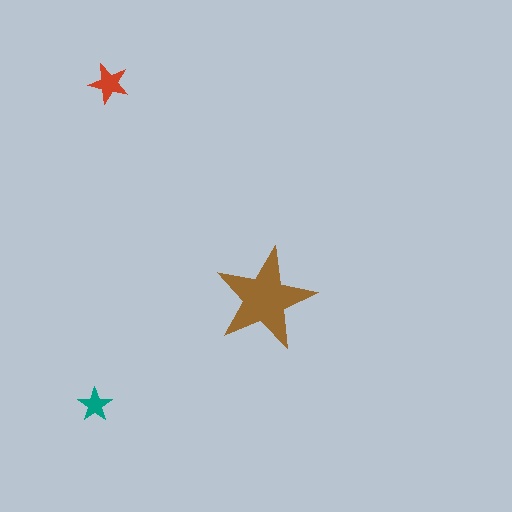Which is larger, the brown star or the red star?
The brown one.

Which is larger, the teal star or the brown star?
The brown one.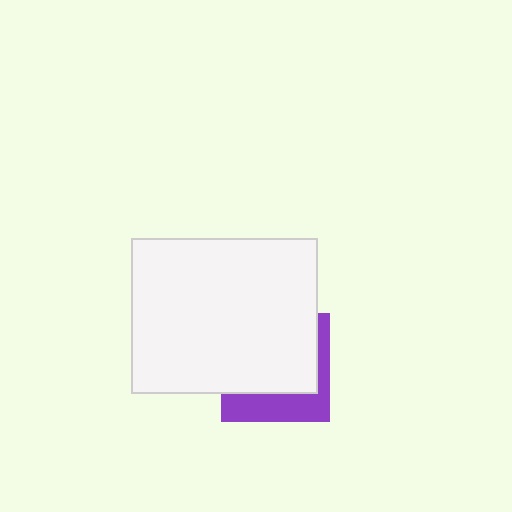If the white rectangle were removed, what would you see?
You would see the complete purple square.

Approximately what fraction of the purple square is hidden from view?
Roughly 66% of the purple square is hidden behind the white rectangle.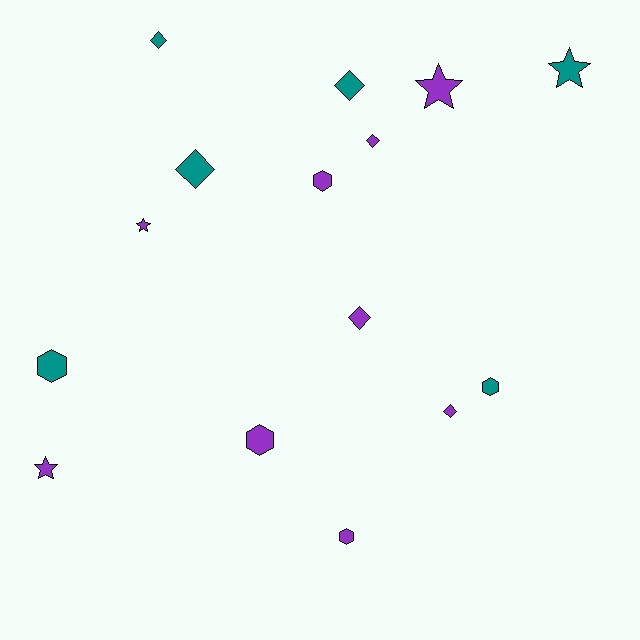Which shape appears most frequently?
Diamond, with 6 objects.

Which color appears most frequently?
Purple, with 9 objects.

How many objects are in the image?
There are 15 objects.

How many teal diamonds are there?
There are 3 teal diamonds.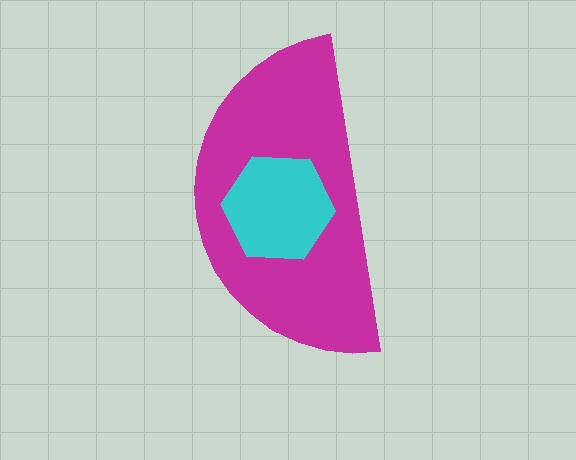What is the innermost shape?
The cyan hexagon.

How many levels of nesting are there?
2.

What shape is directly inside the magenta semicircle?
The cyan hexagon.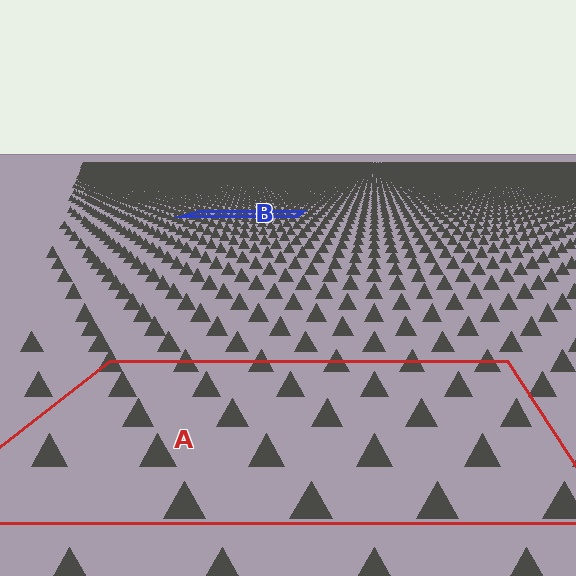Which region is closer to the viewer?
Region A is closer. The texture elements there are larger and more spread out.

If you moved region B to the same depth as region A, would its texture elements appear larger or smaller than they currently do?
They would appear larger. At a closer depth, the same texture elements are projected at a bigger on-screen size.